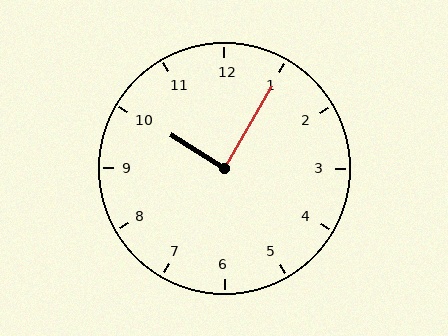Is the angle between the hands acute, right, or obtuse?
It is right.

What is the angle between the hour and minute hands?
Approximately 88 degrees.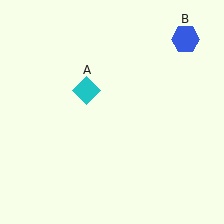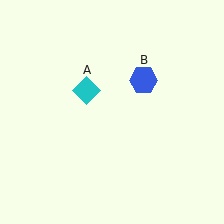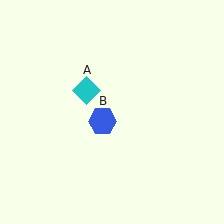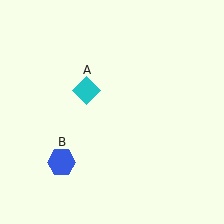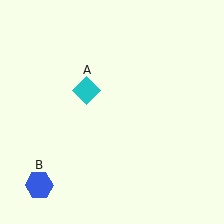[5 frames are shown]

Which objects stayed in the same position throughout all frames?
Cyan diamond (object A) remained stationary.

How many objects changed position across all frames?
1 object changed position: blue hexagon (object B).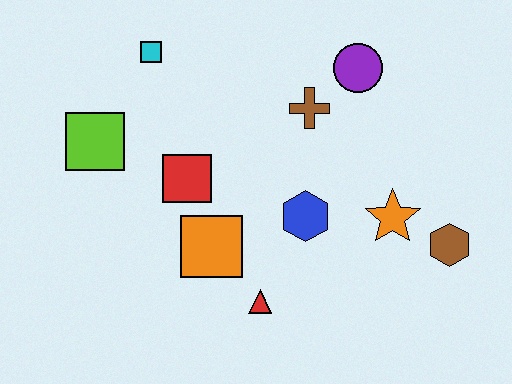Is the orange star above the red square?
No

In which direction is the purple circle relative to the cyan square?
The purple circle is to the right of the cyan square.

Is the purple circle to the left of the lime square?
No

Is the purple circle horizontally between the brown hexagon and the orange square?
Yes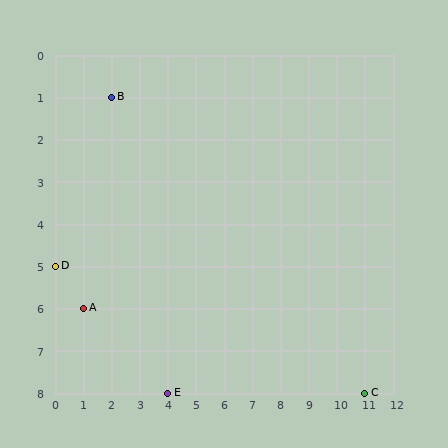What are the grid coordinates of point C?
Point C is at grid coordinates (11, 8).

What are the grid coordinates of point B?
Point B is at grid coordinates (2, 1).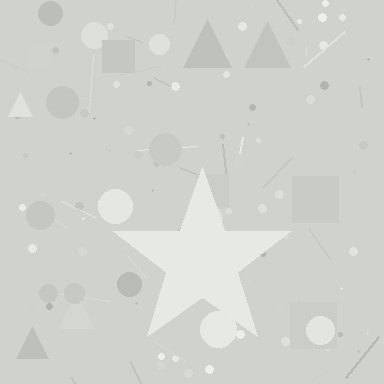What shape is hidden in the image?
A star is hidden in the image.